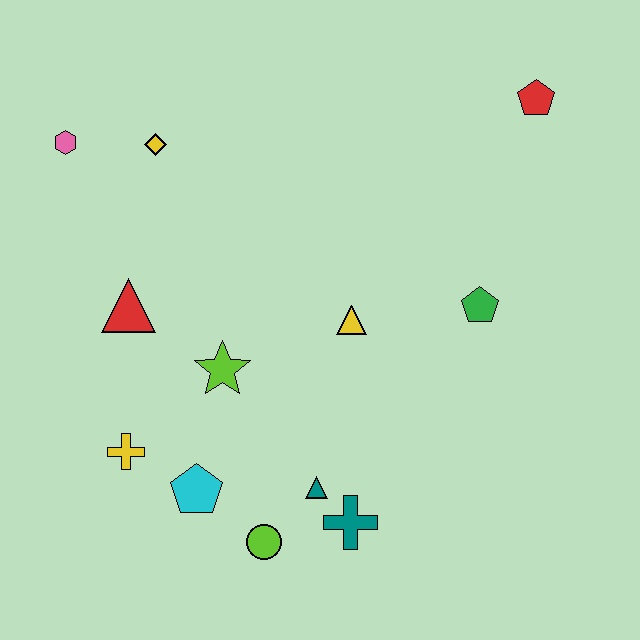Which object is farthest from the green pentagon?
The pink hexagon is farthest from the green pentagon.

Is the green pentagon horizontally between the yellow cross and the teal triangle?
No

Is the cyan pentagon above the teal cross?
Yes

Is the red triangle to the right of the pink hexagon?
Yes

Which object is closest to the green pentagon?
The yellow triangle is closest to the green pentagon.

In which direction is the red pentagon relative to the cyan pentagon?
The red pentagon is above the cyan pentagon.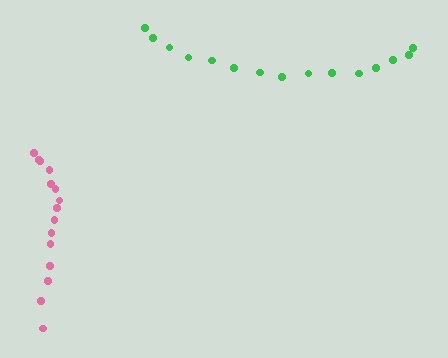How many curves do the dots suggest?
There are 2 distinct paths.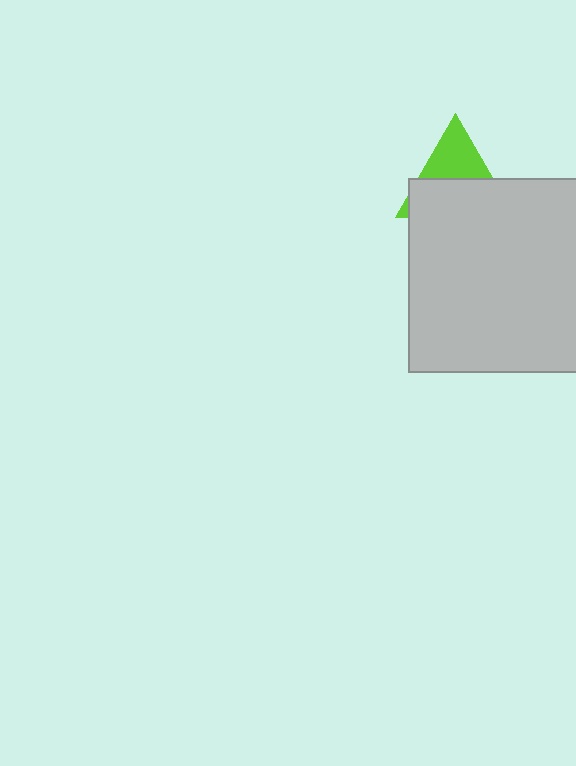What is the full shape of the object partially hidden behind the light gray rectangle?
The partially hidden object is a lime triangle.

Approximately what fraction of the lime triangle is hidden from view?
Roughly 60% of the lime triangle is hidden behind the light gray rectangle.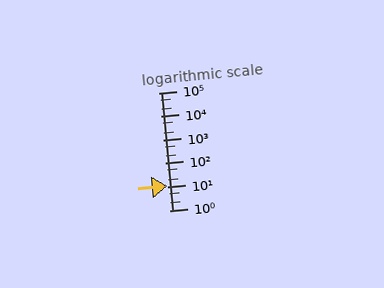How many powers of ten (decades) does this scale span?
The scale spans 5 decades, from 1 to 100000.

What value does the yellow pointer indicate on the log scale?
The pointer indicates approximately 11.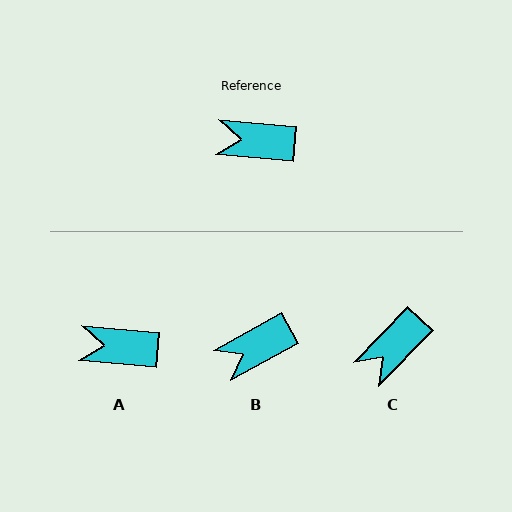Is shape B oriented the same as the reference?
No, it is off by about 34 degrees.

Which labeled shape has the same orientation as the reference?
A.